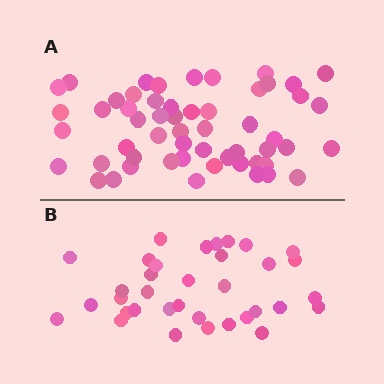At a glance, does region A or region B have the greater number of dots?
Region A (the top region) has more dots.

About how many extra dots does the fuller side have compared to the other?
Region A has approximately 20 more dots than region B.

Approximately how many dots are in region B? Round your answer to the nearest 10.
About 40 dots. (The exact count is 35, which rounds to 40.)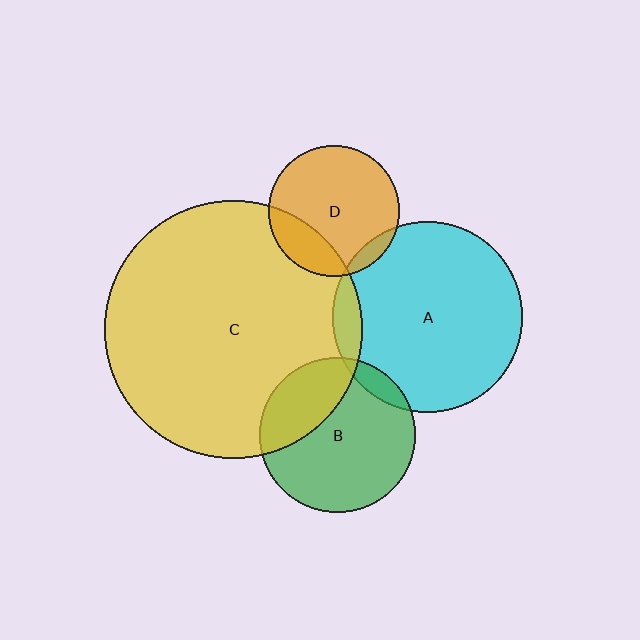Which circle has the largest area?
Circle C (yellow).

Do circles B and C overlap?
Yes.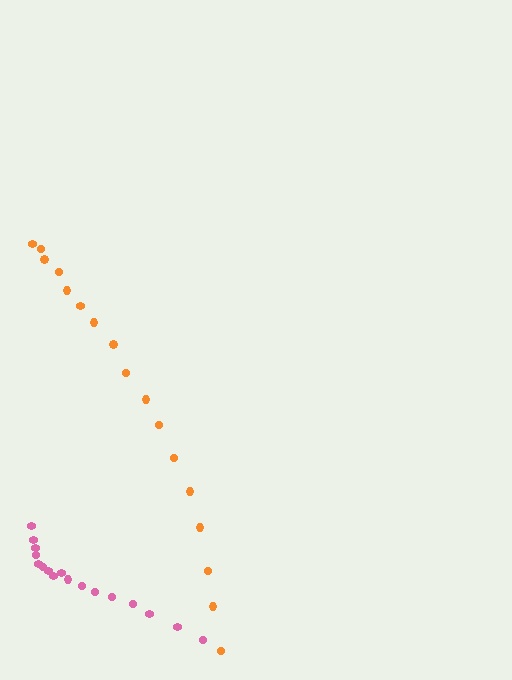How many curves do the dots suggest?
There are 2 distinct paths.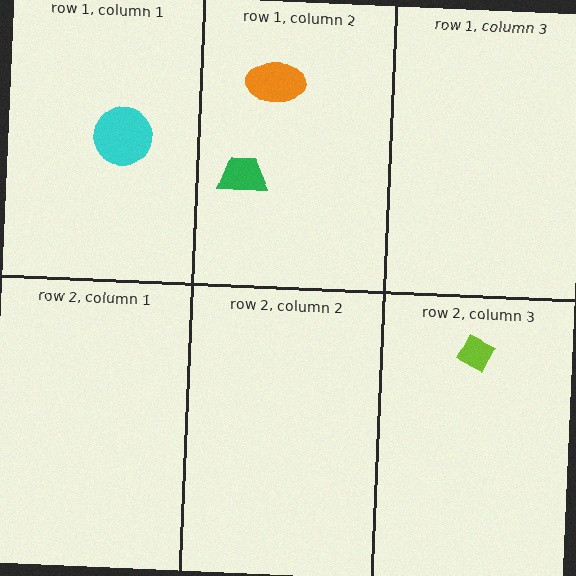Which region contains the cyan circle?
The row 1, column 1 region.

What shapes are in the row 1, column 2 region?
The green trapezoid, the orange ellipse.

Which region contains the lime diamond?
The row 2, column 3 region.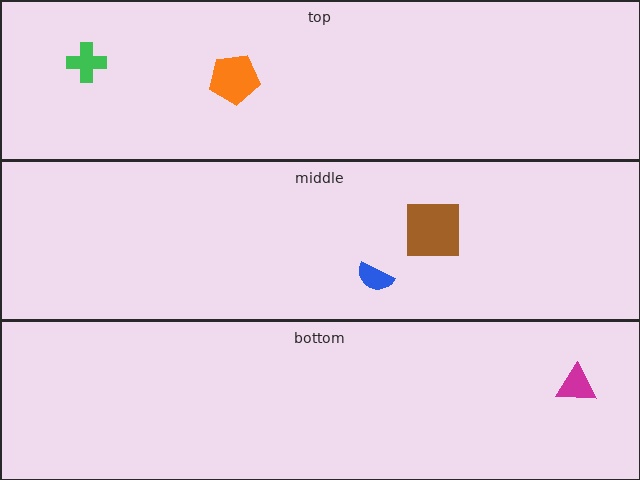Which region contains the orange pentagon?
The top region.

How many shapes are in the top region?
2.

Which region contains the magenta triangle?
The bottom region.